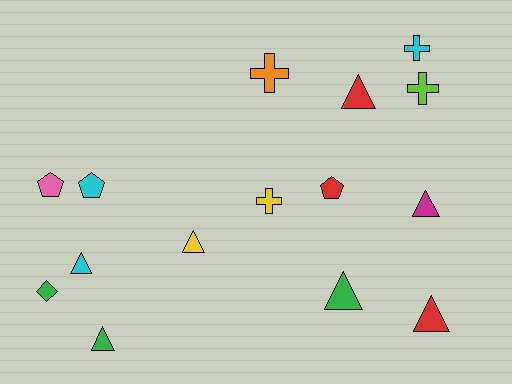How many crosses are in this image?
There are 4 crosses.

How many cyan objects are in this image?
There are 3 cyan objects.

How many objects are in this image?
There are 15 objects.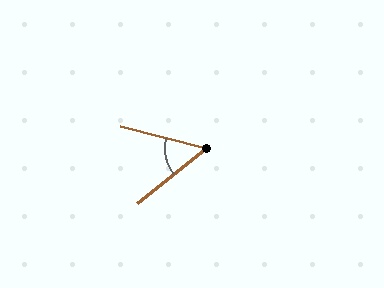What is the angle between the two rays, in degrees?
Approximately 53 degrees.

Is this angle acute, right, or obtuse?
It is acute.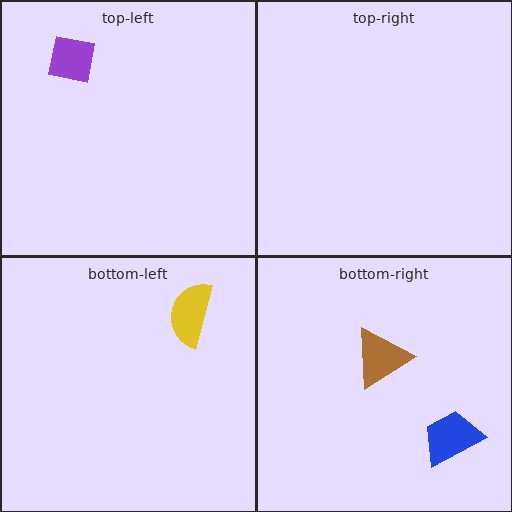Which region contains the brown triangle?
The bottom-right region.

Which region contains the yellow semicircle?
The bottom-left region.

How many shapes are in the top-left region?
1.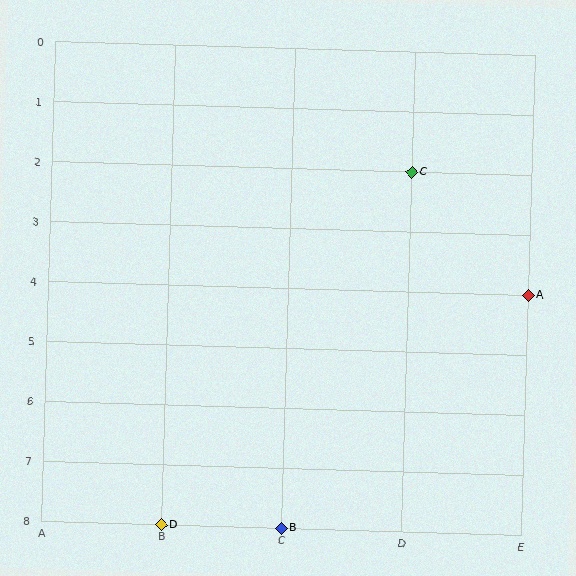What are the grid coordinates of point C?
Point C is at grid coordinates (D, 2).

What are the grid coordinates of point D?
Point D is at grid coordinates (B, 8).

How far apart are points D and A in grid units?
Points D and A are 3 columns and 4 rows apart (about 5.0 grid units diagonally).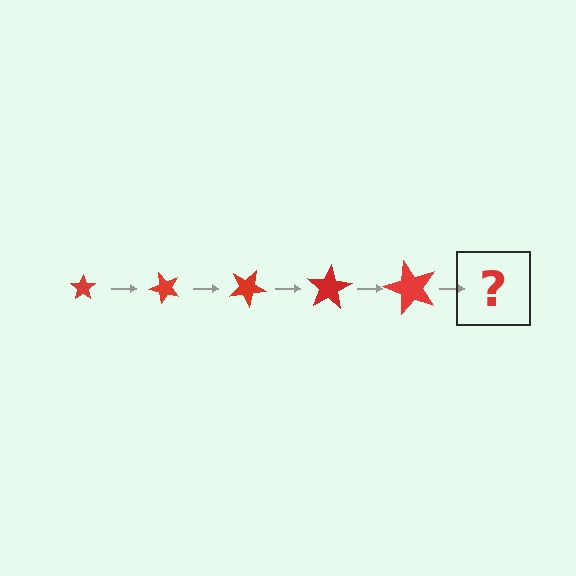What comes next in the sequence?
The next element should be a star, larger than the previous one and rotated 250 degrees from the start.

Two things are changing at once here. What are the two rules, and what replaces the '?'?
The two rules are that the star grows larger each step and it rotates 50 degrees each step. The '?' should be a star, larger than the previous one and rotated 250 degrees from the start.